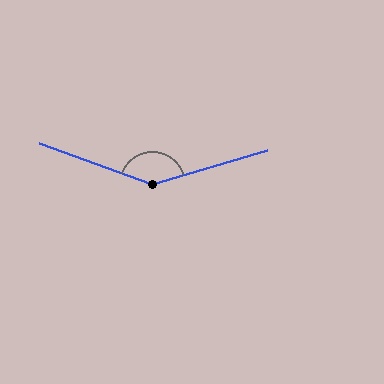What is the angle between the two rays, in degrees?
Approximately 143 degrees.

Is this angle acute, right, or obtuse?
It is obtuse.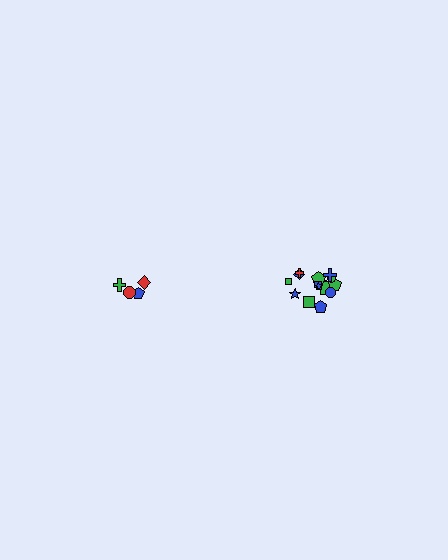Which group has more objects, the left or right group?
The right group.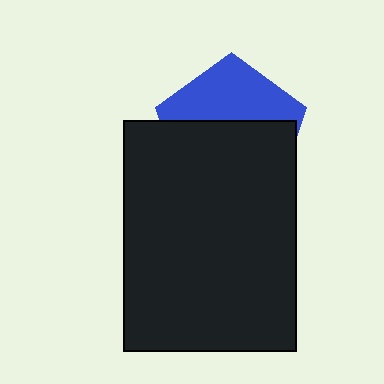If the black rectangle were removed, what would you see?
You would see the complete blue pentagon.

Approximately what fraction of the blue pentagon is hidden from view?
Roughly 60% of the blue pentagon is hidden behind the black rectangle.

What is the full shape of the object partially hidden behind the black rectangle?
The partially hidden object is a blue pentagon.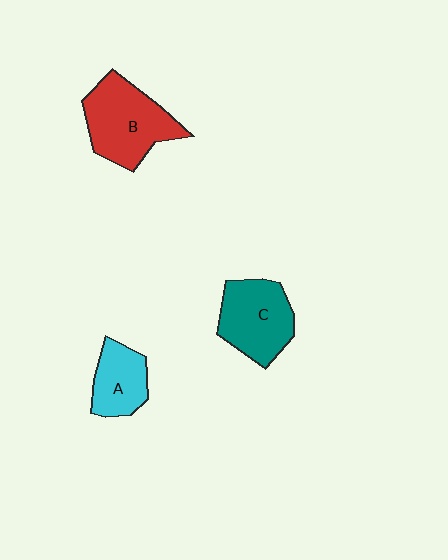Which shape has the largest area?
Shape B (red).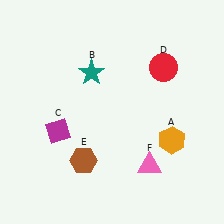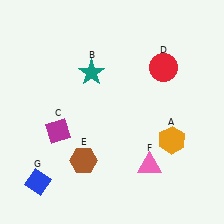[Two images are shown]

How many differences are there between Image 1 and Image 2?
There is 1 difference between the two images.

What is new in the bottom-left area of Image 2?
A blue diamond (G) was added in the bottom-left area of Image 2.